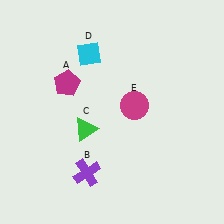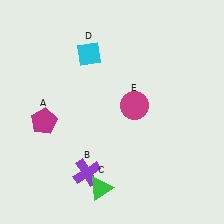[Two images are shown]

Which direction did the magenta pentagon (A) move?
The magenta pentagon (A) moved down.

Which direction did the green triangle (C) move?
The green triangle (C) moved down.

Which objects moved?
The objects that moved are: the magenta pentagon (A), the green triangle (C).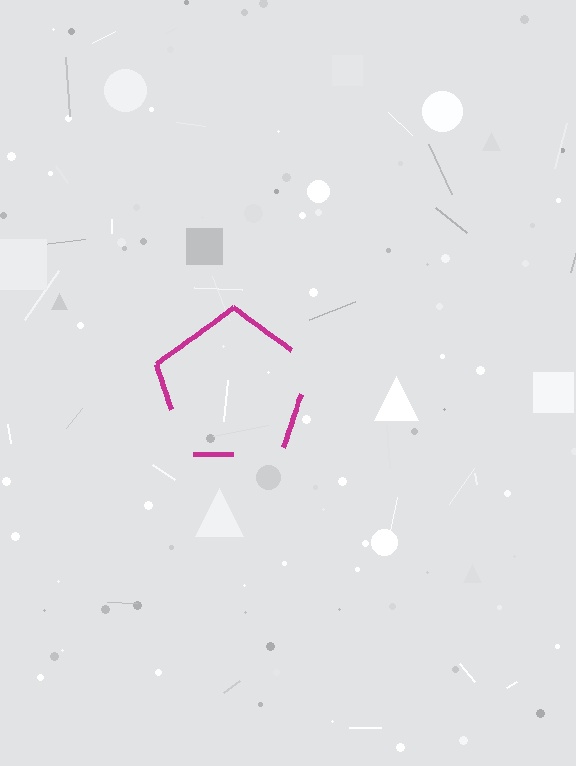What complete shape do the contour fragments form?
The contour fragments form a pentagon.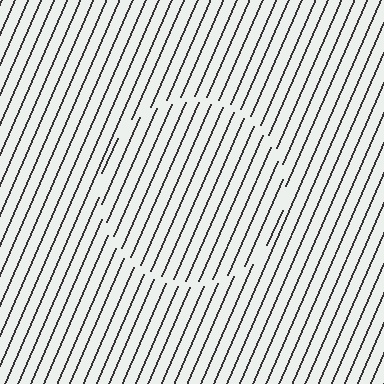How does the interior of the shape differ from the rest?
The interior of the shape contains the same grating, shifted by half a period — the contour is defined by the phase discontinuity where line-ends from the inner and outer gratings abut.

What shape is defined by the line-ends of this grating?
An illusory circle. The interior of the shape contains the same grating, shifted by half a period — the contour is defined by the phase discontinuity where line-ends from the inner and outer gratings abut.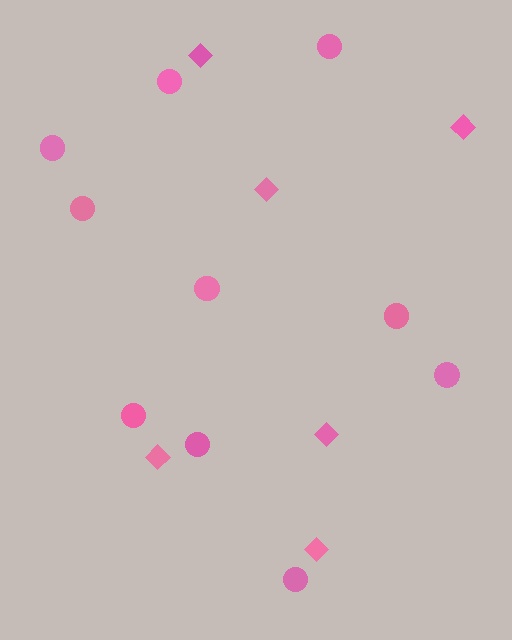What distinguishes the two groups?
There are 2 groups: one group of diamonds (6) and one group of circles (10).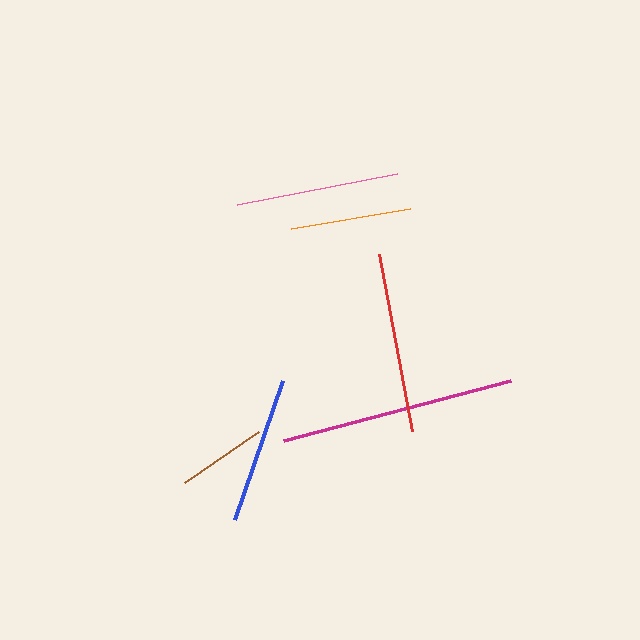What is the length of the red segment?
The red segment is approximately 180 pixels long.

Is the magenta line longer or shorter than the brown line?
The magenta line is longer than the brown line.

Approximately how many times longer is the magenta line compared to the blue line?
The magenta line is approximately 1.6 times the length of the blue line.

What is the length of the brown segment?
The brown segment is approximately 90 pixels long.